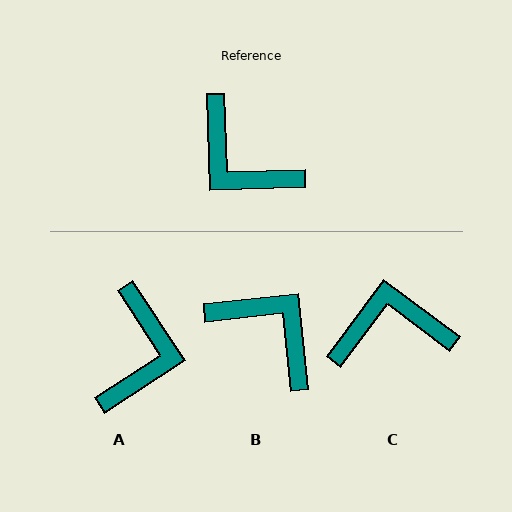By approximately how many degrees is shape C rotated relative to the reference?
Approximately 128 degrees clockwise.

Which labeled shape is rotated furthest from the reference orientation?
B, about 176 degrees away.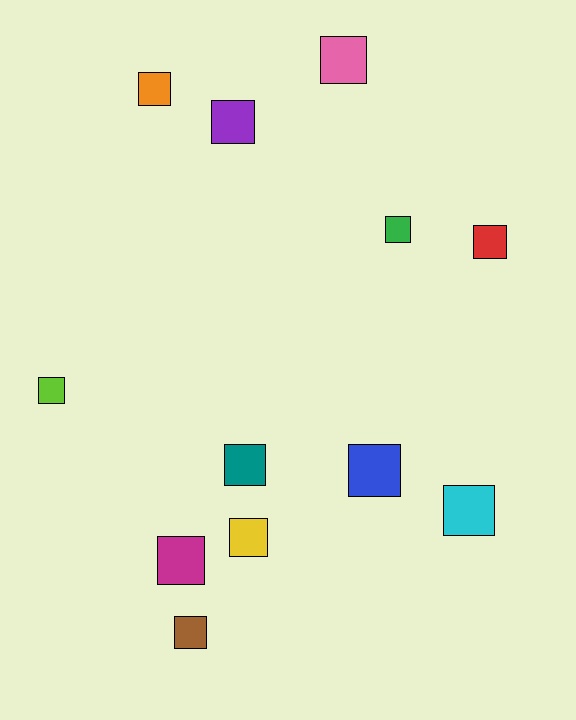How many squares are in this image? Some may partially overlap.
There are 12 squares.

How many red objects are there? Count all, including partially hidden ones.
There is 1 red object.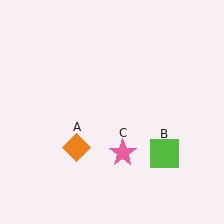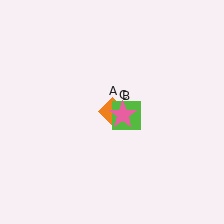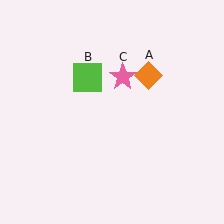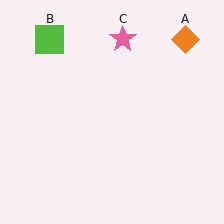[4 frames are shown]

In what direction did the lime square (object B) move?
The lime square (object B) moved up and to the left.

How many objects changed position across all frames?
3 objects changed position: orange diamond (object A), lime square (object B), pink star (object C).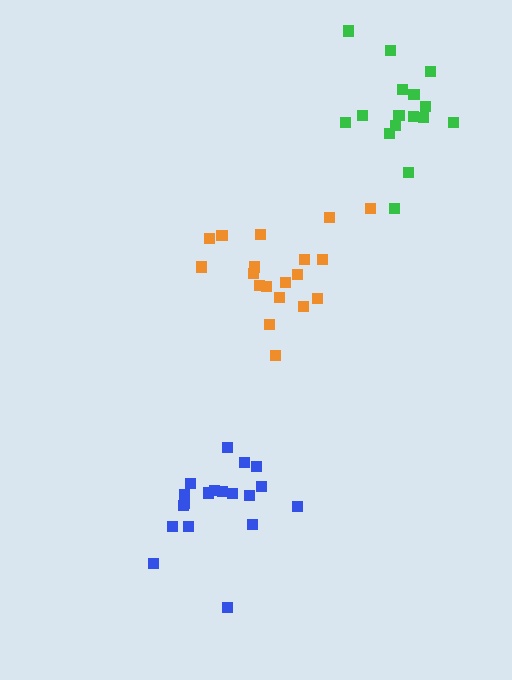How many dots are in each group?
Group 1: 19 dots, Group 2: 16 dots, Group 3: 19 dots (54 total).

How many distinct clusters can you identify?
There are 3 distinct clusters.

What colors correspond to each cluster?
The clusters are colored: orange, green, blue.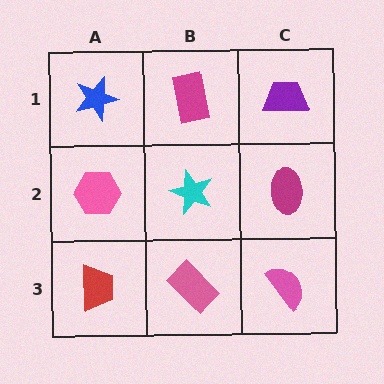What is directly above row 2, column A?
A blue star.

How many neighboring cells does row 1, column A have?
2.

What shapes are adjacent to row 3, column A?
A pink hexagon (row 2, column A), a pink rectangle (row 3, column B).